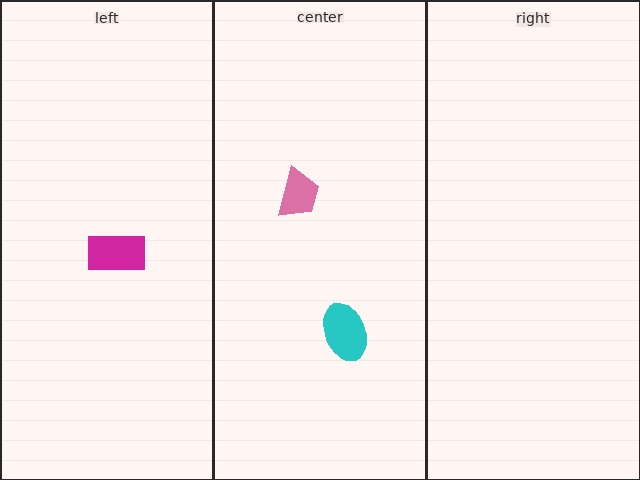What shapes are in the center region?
The cyan ellipse, the pink trapezoid.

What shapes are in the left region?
The magenta rectangle.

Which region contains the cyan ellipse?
The center region.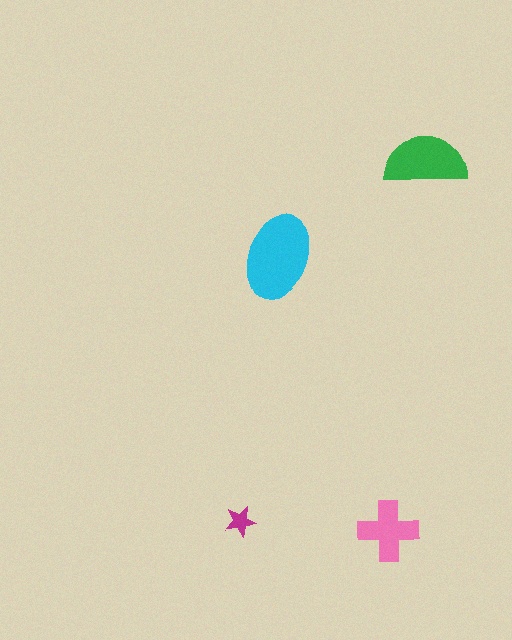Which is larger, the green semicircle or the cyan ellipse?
The cyan ellipse.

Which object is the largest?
The cyan ellipse.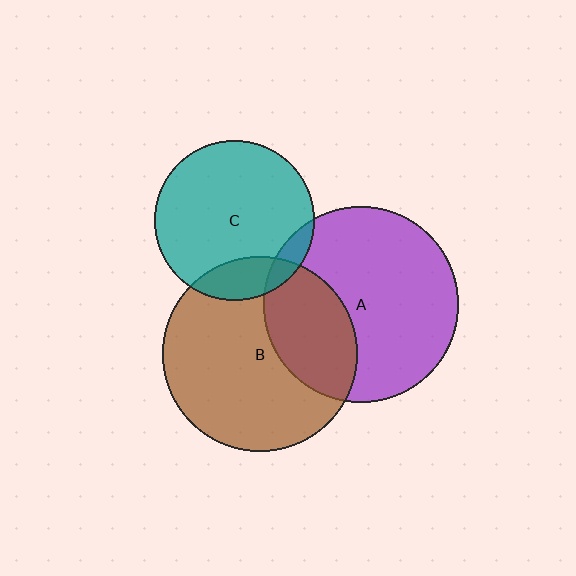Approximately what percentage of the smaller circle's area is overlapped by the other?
Approximately 15%.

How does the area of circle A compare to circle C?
Approximately 1.5 times.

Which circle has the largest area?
Circle A (purple).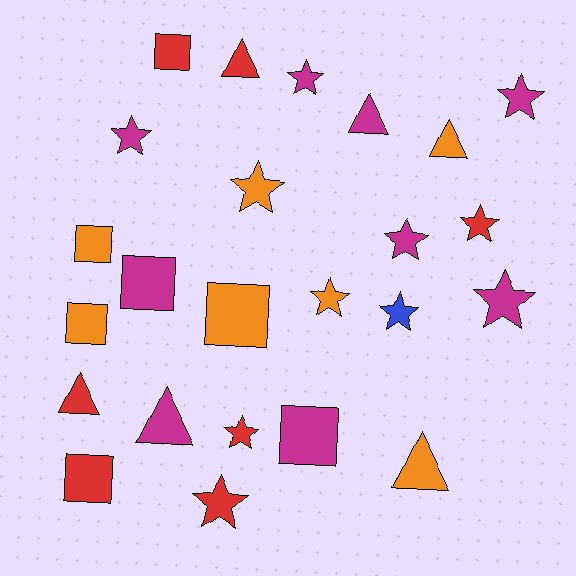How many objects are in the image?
There are 24 objects.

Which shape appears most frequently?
Star, with 11 objects.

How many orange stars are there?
There are 2 orange stars.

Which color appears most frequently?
Magenta, with 9 objects.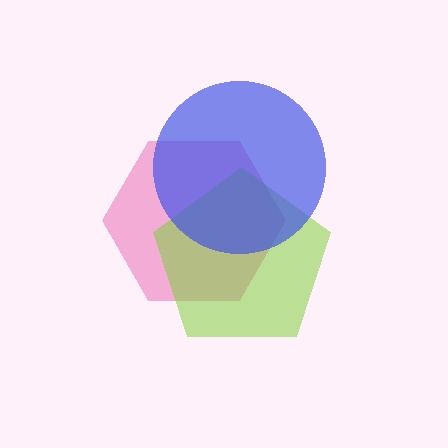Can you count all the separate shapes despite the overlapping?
Yes, there are 3 separate shapes.